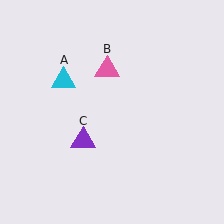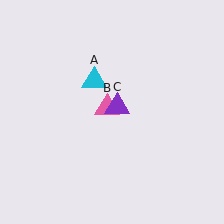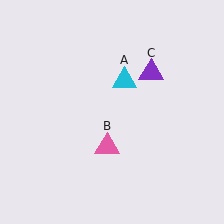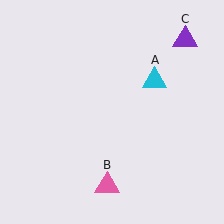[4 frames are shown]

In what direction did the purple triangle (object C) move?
The purple triangle (object C) moved up and to the right.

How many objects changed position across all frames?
3 objects changed position: cyan triangle (object A), pink triangle (object B), purple triangle (object C).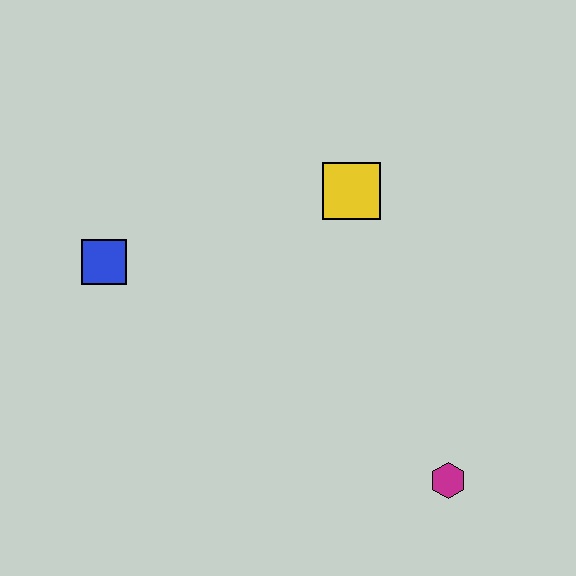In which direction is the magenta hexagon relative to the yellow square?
The magenta hexagon is below the yellow square.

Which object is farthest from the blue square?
The magenta hexagon is farthest from the blue square.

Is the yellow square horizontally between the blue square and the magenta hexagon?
Yes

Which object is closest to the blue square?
The yellow square is closest to the blue square.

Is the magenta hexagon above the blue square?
No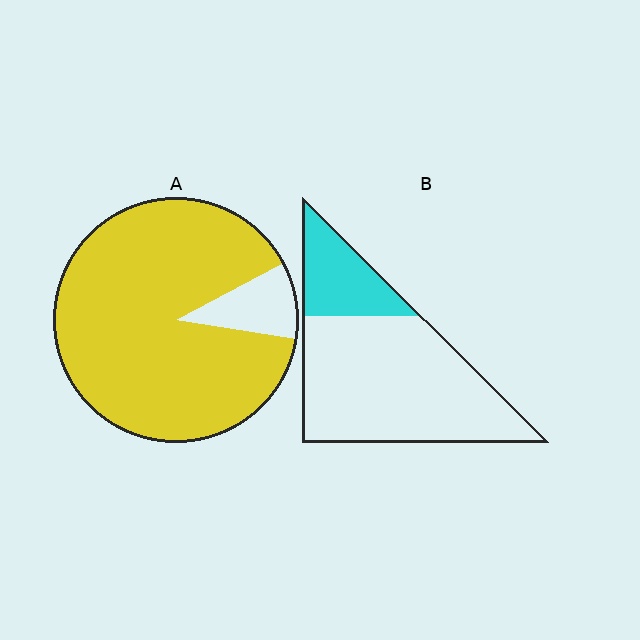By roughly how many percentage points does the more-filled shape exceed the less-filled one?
By roughly 65 percentage points (A over B).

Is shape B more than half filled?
No.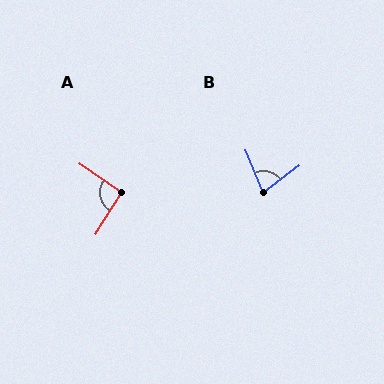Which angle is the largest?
A, at approximately 92 degrees.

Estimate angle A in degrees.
Approximately 92 degrees.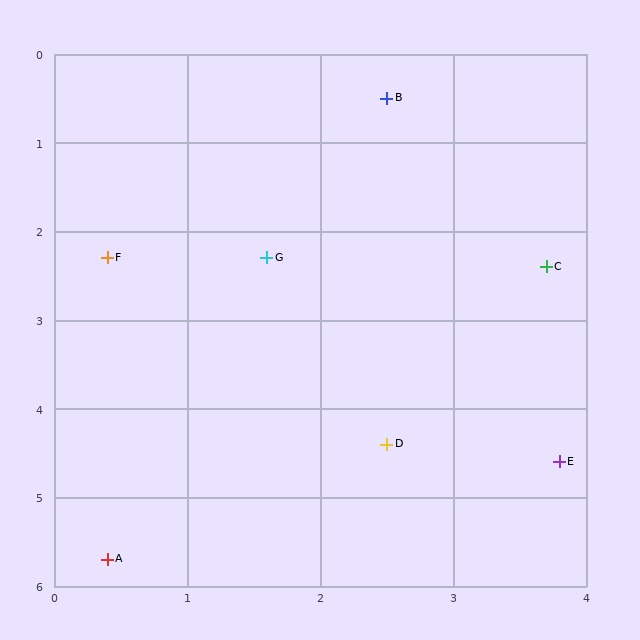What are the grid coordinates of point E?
Point E is at approximately (3.8, 4.6).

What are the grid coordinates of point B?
Point B is at approximately (2.5, 0.5).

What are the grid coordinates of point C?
Point C is at approximately (3.7, 2.4).